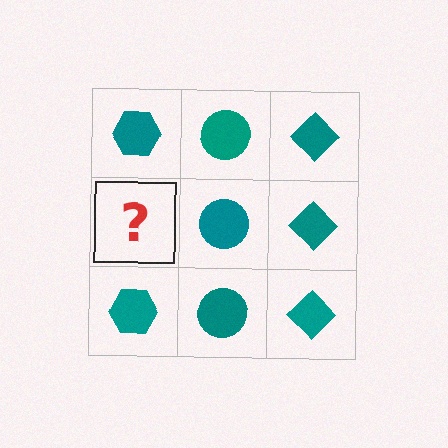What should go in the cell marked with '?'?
The missing cell should contain a teal hexagon.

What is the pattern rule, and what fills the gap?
The rule is that each column has a consistent shape. The gap should be filled with a teal hexagon.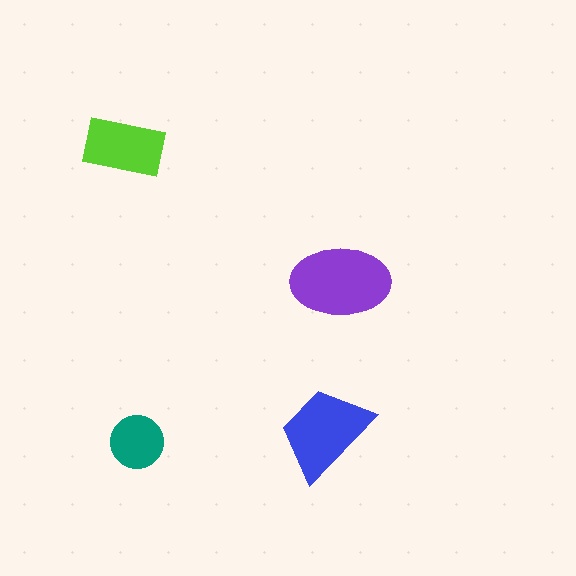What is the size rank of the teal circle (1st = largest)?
4th.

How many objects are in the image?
There are 4 objects in the image.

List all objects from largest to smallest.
The purple ellipse, the blue trapezoid, the lime rectangle, the teal circle.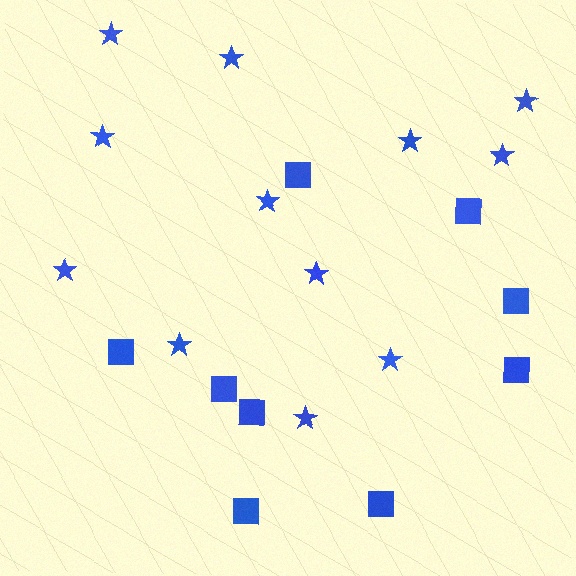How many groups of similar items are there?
There are 2 groups: one group of squares (9) and one group of stars (12).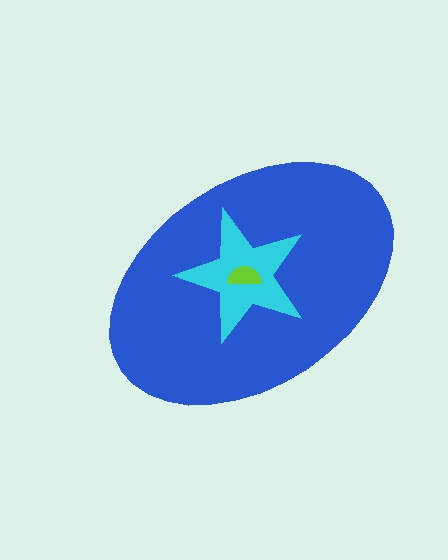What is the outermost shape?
The blue ellipse.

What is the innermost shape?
The lime semicircle.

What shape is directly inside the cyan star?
The lime semicircle.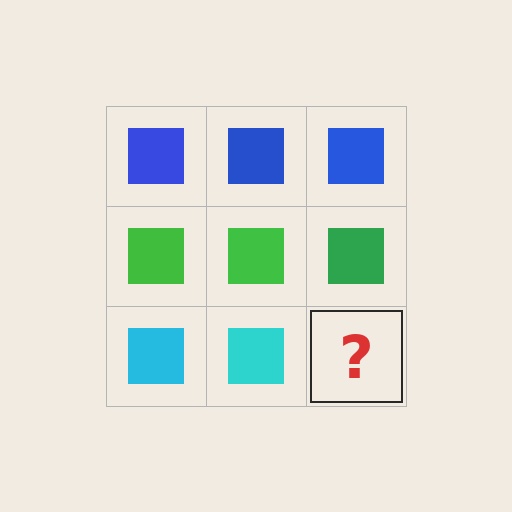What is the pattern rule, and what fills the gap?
The rule is that each row has a consistent color. The gap should be filled with a cyan square.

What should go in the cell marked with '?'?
The missing cell should contain a cyan square.